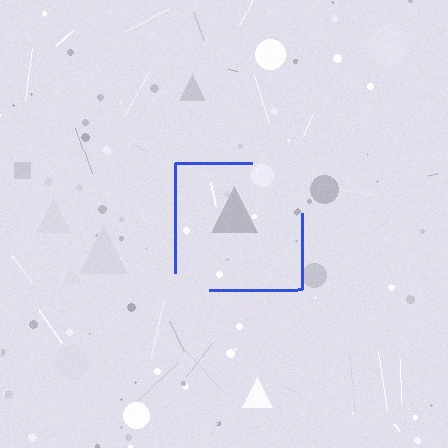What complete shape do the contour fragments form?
The contour fragments form a square.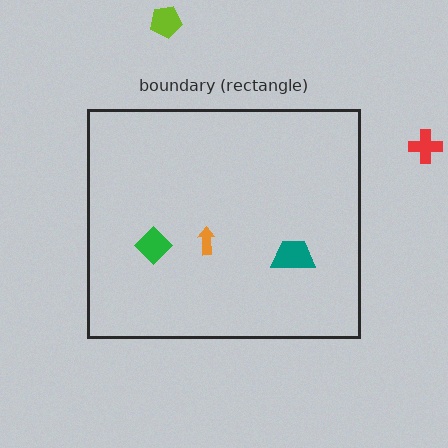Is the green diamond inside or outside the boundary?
Inside.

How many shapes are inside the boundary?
3 inside, 2 outside.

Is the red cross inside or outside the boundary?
Outside.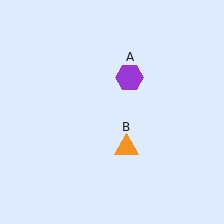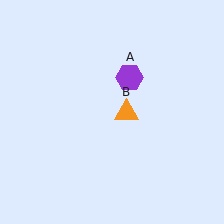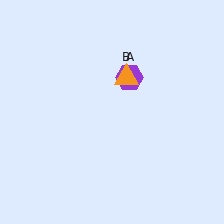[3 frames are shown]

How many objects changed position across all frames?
1 object changed position: orange triangle (object B).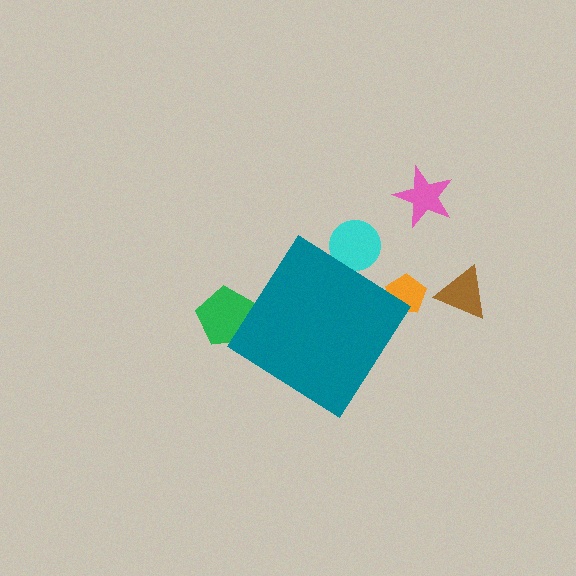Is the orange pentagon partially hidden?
Yes, the orange pentagon is partially hidden behind the teal diamond.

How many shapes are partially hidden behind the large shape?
3 shapes are partially hidden.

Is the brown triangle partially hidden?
No, the brown triangle is fully visible.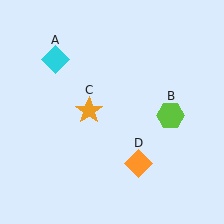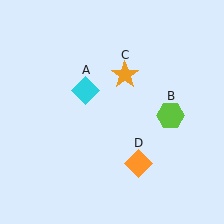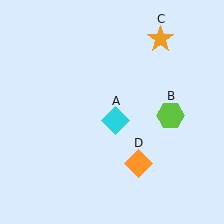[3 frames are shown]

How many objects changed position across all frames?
2 objects changed position: cyan diamond (object A), orange star (object C).